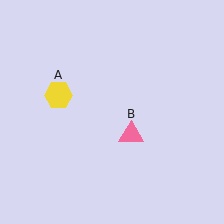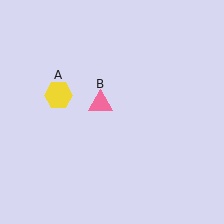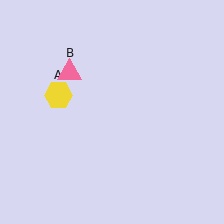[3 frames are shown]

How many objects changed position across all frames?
1 object changed position: pink triangle (object B).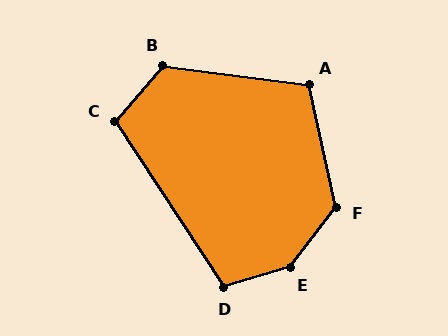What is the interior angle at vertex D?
Approximately 107 degrees (obtuse).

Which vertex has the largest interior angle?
E, at approximately 145 degrees.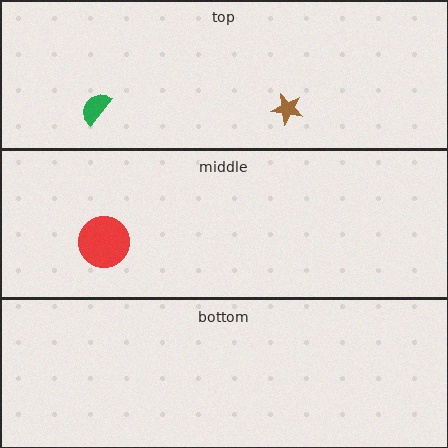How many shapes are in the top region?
2.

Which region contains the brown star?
The top region.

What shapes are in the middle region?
The red circle.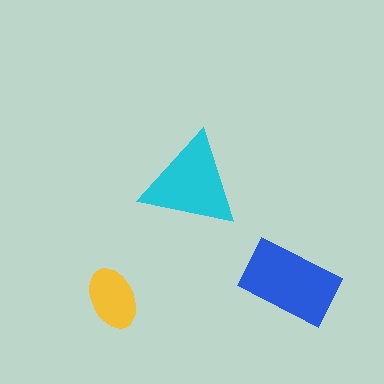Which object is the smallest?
The yellow ellipse.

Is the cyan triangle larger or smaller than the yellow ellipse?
Larger.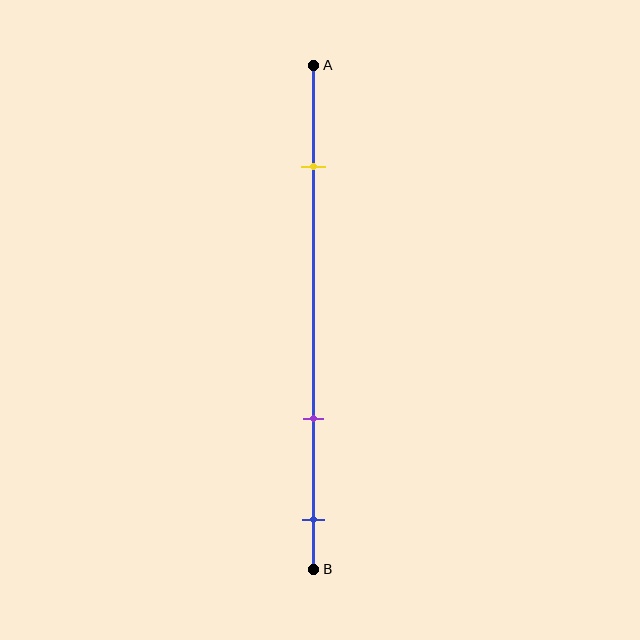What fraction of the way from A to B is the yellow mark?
The yellow mark is approximately 20% (0.2) of the way from A to B.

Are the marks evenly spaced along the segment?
No, the marks are not evenly spaced.